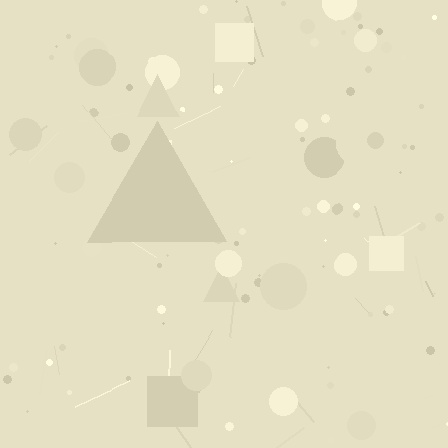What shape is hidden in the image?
A triangle is hidden in the image.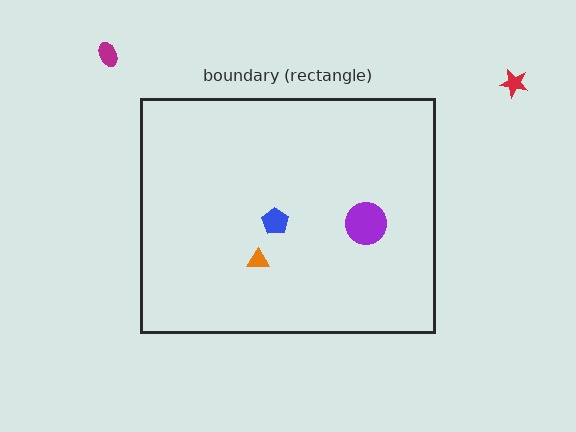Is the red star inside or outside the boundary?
Outside.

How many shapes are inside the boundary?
3 inside, 2 outside.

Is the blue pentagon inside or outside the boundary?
Inside.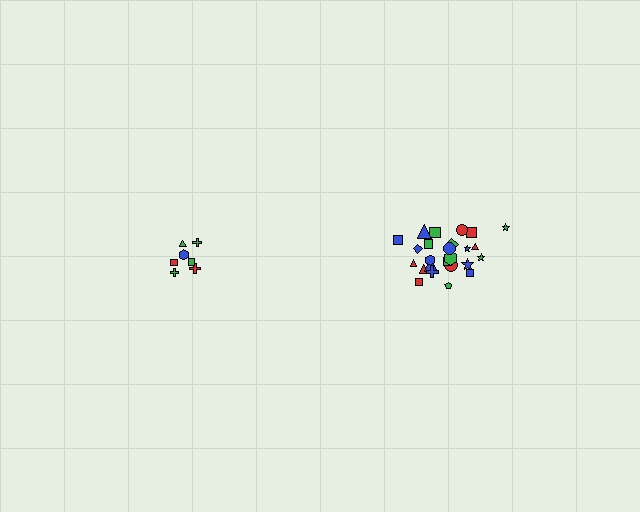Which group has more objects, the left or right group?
The right group.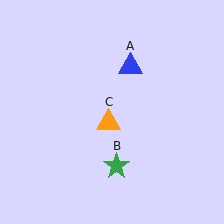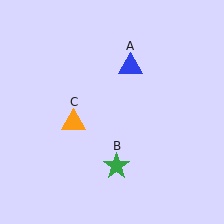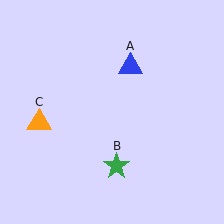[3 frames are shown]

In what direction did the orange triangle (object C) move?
The orange triangle (object C) moved left.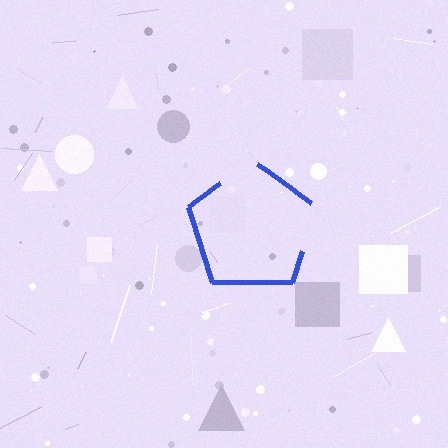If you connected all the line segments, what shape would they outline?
They would outline a pentagon.